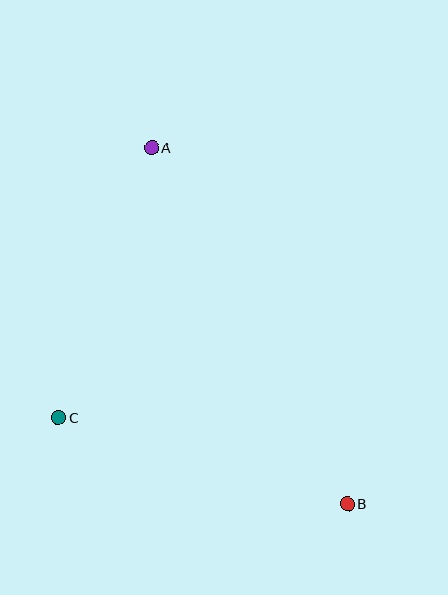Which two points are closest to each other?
Points A and C are closest to each other.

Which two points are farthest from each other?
Points A and B are farthest from each other.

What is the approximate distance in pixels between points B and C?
The distance between B and C is approximately 302 pixels.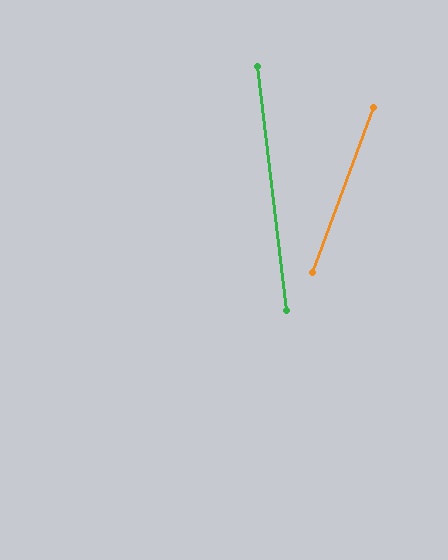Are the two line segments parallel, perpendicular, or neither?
Neither parallel nor perpendicular — they differ by about 27°.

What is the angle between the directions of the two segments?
Approximately 27 degrees.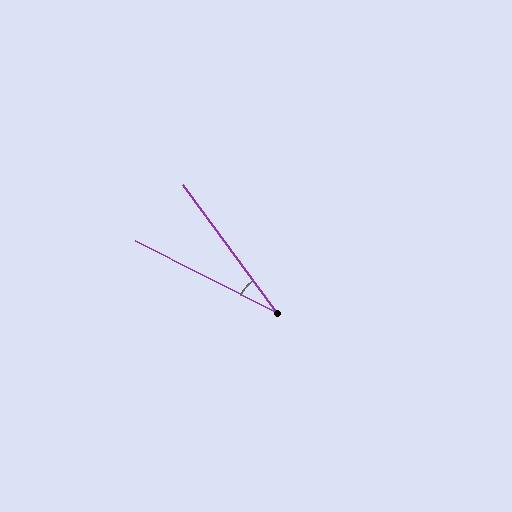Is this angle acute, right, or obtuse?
It is acute.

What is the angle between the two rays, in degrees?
Approximately 27 degrees.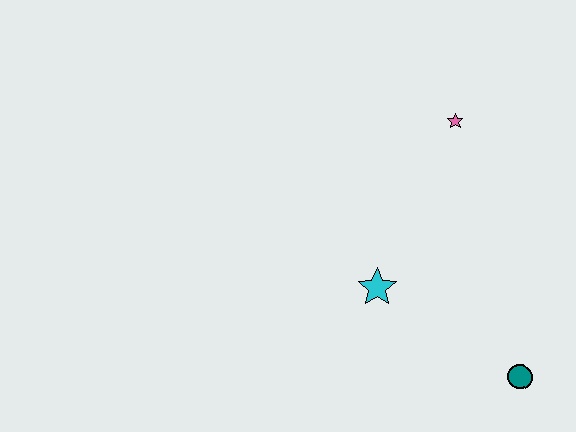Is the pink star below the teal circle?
No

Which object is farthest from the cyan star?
The pink star is farthest from the cyan star.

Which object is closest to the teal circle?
The cyan star is closest to the teal circle.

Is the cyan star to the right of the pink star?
No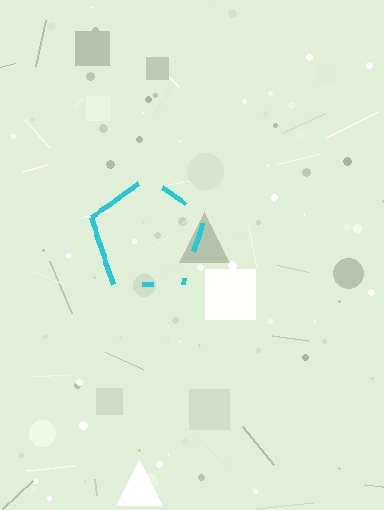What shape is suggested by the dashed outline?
The dashed outline suggests a pentagon.